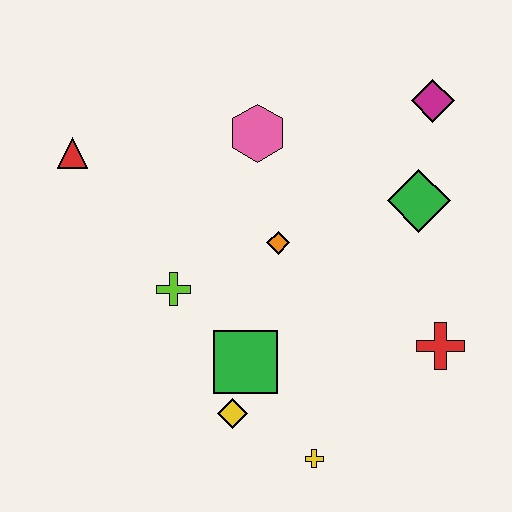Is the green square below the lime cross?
Yes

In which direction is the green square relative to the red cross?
The green square is to the left of the red cross.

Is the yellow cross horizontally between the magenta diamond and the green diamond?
No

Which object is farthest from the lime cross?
The magenta diamond is farthest from the lime cross.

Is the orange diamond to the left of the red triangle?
No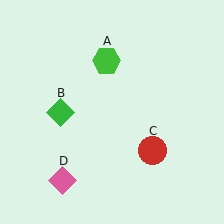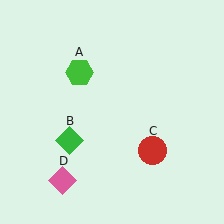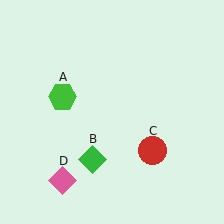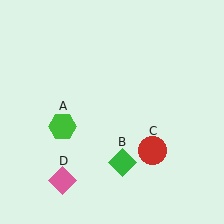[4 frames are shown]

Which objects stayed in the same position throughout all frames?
Red circle (object C) and pink diamond (object D) remained stationary.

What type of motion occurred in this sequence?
The green hexagon (object A), green diamond (object B) rotated counterclockwise around the center of the scene.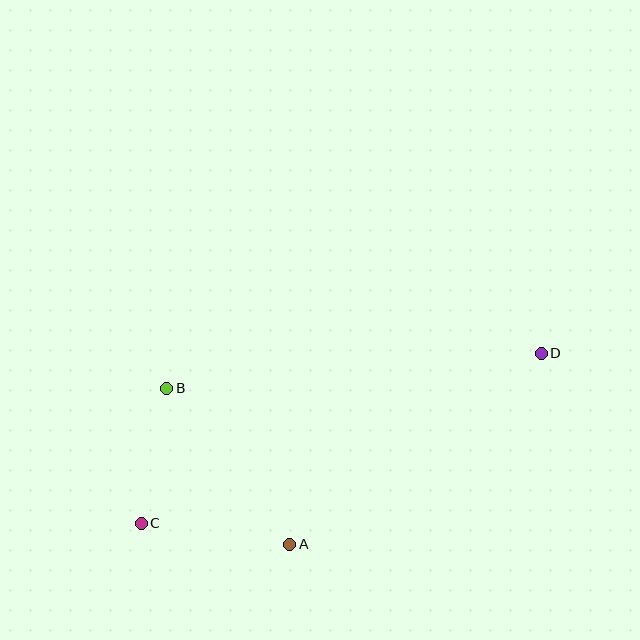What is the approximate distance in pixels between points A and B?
The distance between A and B is approximately 198 pixels.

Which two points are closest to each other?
Points B and C are closest to each other.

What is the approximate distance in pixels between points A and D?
The distance between A and D is approximately 316 pixels.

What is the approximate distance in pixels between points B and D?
The distance between B and D is approximately 376 pixels.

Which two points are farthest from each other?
Points C and D are farthest from each other.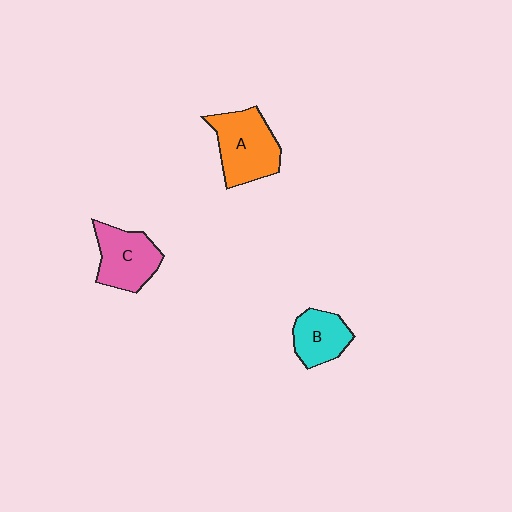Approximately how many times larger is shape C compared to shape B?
Approximately 1.3 times.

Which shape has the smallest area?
Shape B (cyan).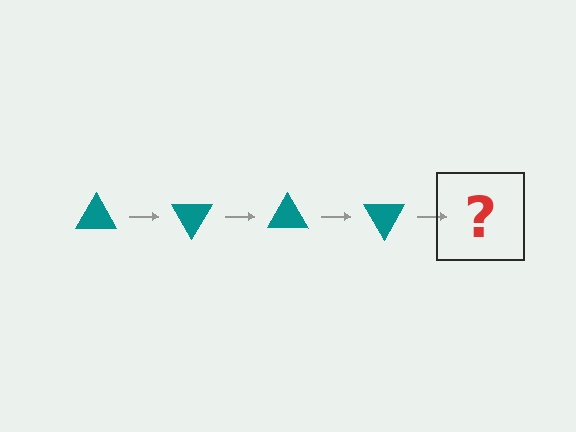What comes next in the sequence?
The next element should be a teal triangle rotated 240 degrees.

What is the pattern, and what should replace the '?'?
The pattern is that the triangle rotates 60 degrees each step. The '?' should be a teal triangle rotated 240 degrees.